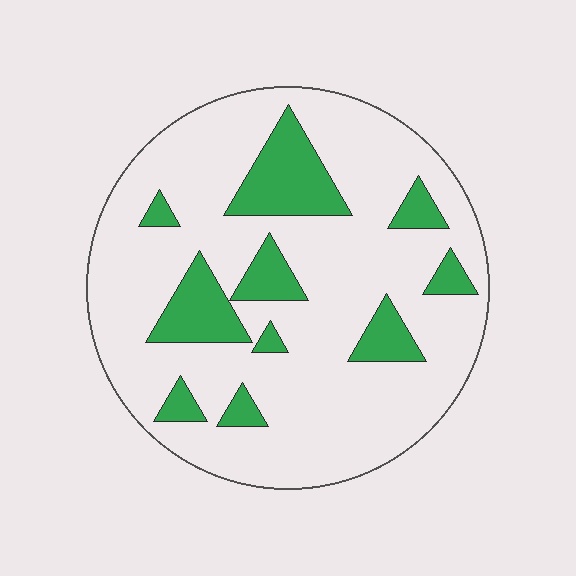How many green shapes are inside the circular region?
10.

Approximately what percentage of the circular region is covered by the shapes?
Approximately 20%.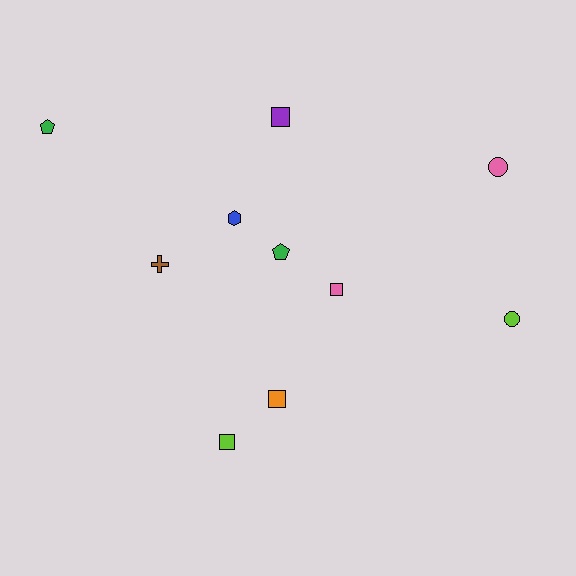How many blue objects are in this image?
There is 1 blue object.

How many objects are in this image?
There are 10 objects.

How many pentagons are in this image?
There are 2 pentagons.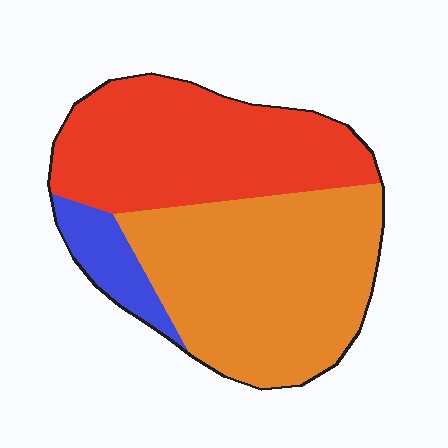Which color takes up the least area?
Blue, at roughly 10%.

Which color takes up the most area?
Orange, at roughly 50%.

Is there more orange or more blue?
Orange.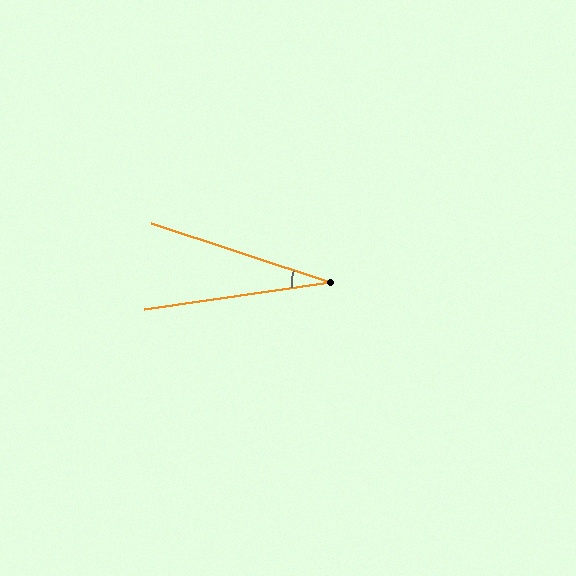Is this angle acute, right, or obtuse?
It is acute.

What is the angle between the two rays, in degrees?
Approximately 27 degrees.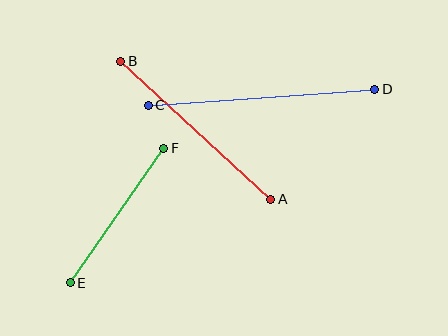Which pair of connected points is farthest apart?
Points C and D are farthest apart.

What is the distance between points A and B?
The distance is approximately 204 pixels.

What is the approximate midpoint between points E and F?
The midpoint is at approximately (117, 215) pixels.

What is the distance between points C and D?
The distance is approximately 228 pixels.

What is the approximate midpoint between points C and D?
The midpoint is at approximately (262, 97) pixels.